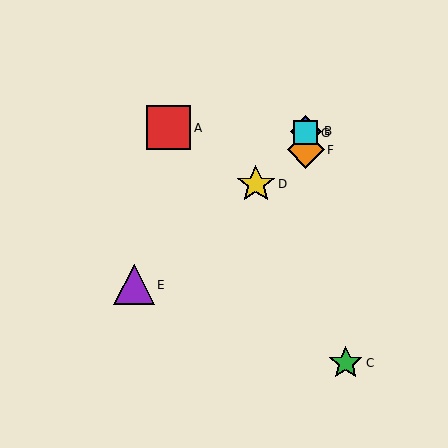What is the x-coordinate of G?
Object G is at x≈306.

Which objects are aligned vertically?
Objects B, F, G are aligned vertically.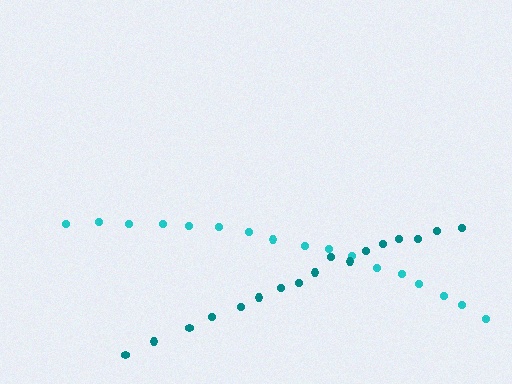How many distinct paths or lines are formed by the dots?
There are 2 distinct paths.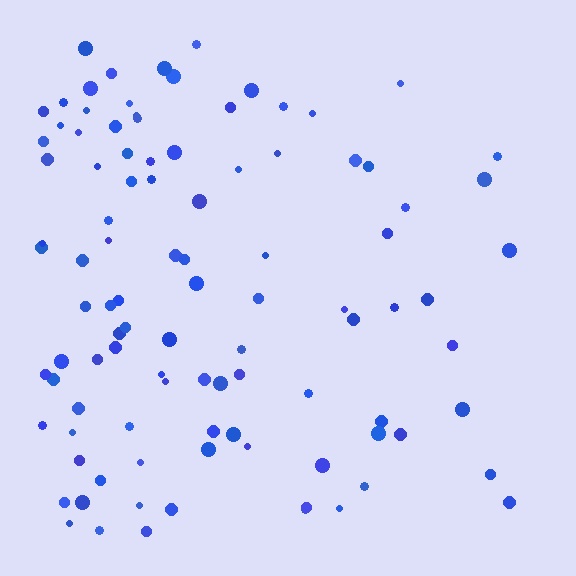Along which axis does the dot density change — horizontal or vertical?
Horizontal.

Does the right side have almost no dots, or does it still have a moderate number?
Still a moderate number, just noticeably fewer than the left.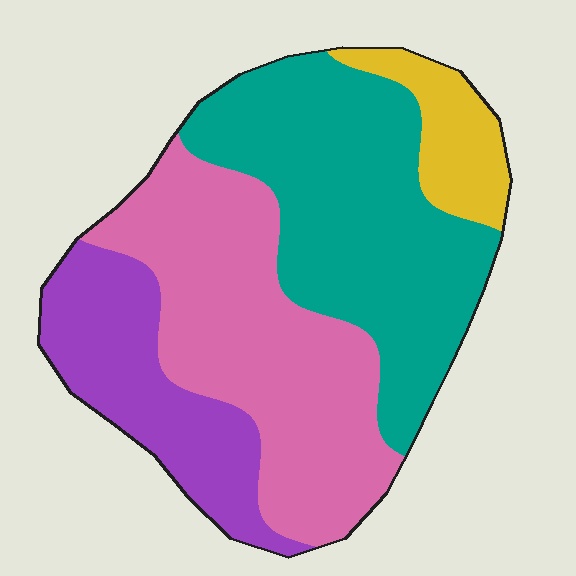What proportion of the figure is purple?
Purple covers about 20% of the figure.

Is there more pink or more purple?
Pink.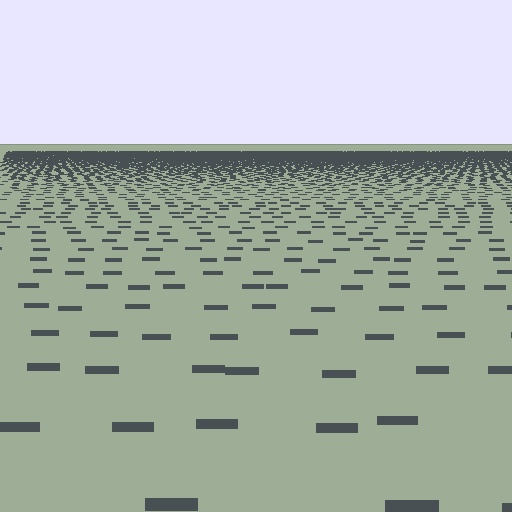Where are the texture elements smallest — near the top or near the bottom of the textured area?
Near the top.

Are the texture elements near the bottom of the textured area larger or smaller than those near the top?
Larger. Near the bottom, elements are closer to the viewer and appear at a bigger on-screen size.